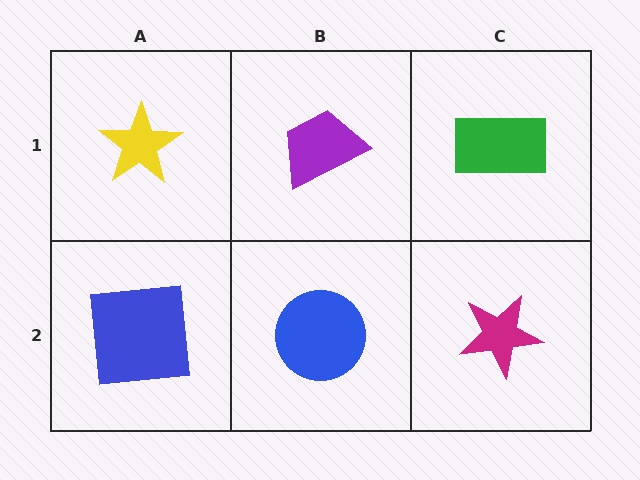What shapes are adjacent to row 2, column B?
A purple trapezoid (row 1, column B), a blue square (row 2, column A), a magenta star (row 2, column C).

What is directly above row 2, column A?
A yellow star.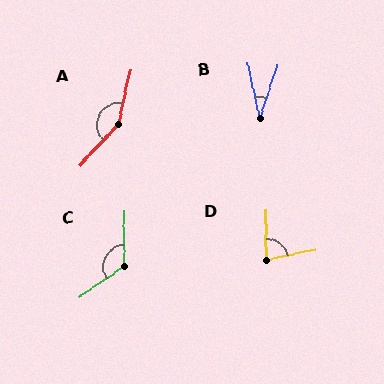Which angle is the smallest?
B, at approximately 32 degrees.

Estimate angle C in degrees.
Approximately 125 degrees.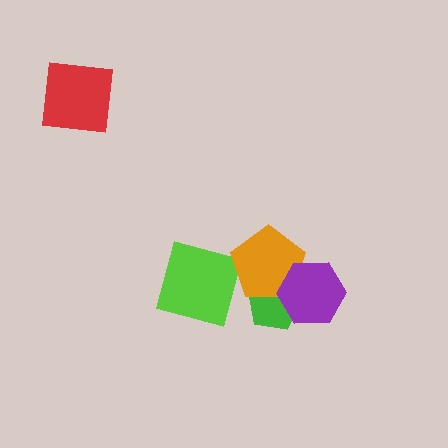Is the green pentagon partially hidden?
Yes, it is partially covered by another shape.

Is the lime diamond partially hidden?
Yes, it is partially covered by another shape.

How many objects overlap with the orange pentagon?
3 objects overlap with the orange pentagon.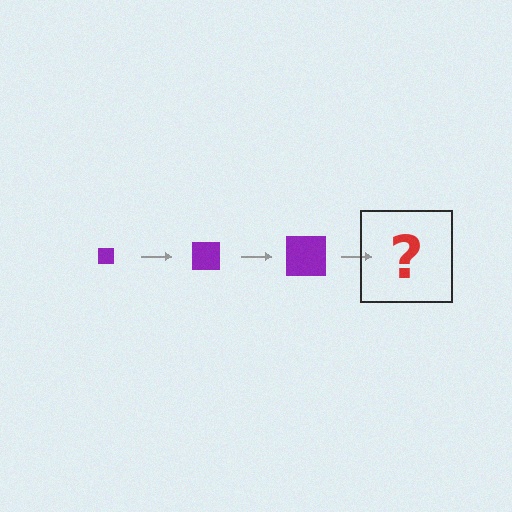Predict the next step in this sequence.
The next step is a purple square, larger than the previous one.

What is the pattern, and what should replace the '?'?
The pattern is that the square gets progressively larger each step. The '?' should be a purple square, larger than the previous one.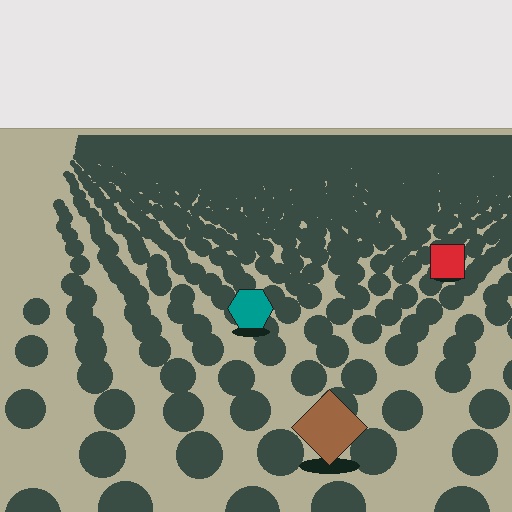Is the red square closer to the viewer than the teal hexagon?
No. The teal hexagon is closer — you can tell from the texture gradient: the ground texture is coarser near it.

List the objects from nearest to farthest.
From nearest to farthest: the brown diamond, the teal hexagon, the red square.